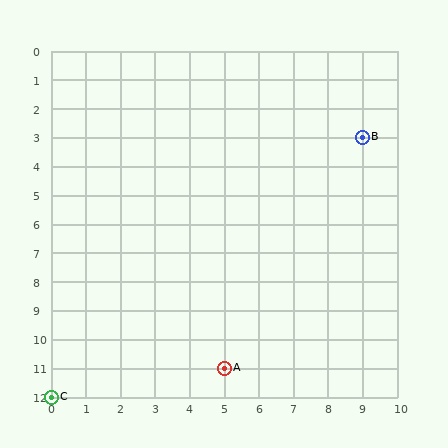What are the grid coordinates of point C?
Point C is at grid coordinates (0, 12).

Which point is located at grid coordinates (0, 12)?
Point C is at (0, 12).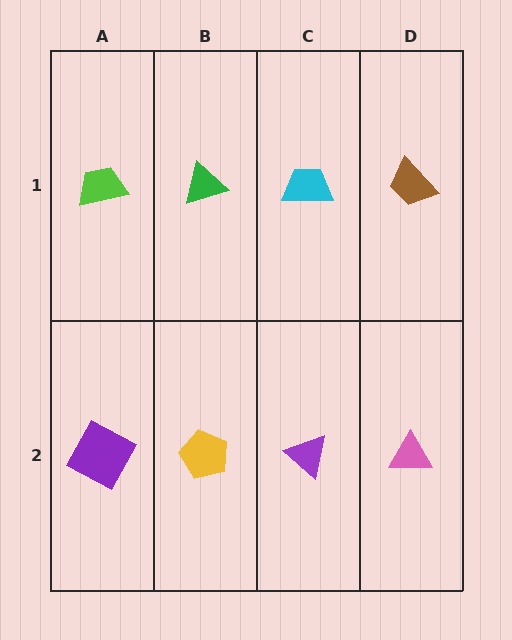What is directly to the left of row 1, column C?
A green triangle.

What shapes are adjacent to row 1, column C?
A purple triangle (row 2, column C), a green triangle (row 1, column B), a brown trapezoid (row 1, column D).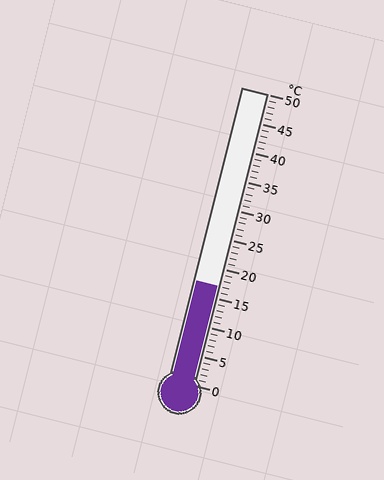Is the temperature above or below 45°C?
The temperature is below 45°C.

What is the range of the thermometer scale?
The thermometer scale ranges from 0°C to 50°C.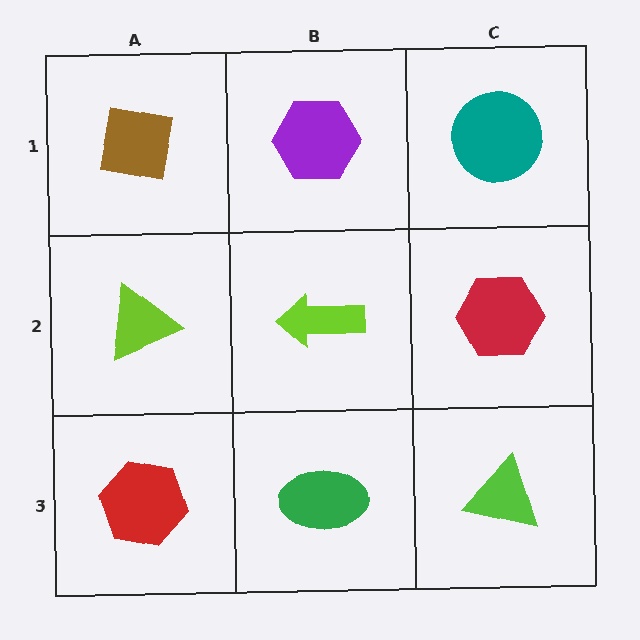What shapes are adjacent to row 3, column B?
A lime arrow (row 2, column B), a red hexagon (row 3, column A), a lime triangle (row 3, column C).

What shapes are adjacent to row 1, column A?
A lime triangle (row 2, column A), a purple hexagon (row 1, column B).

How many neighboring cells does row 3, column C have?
2.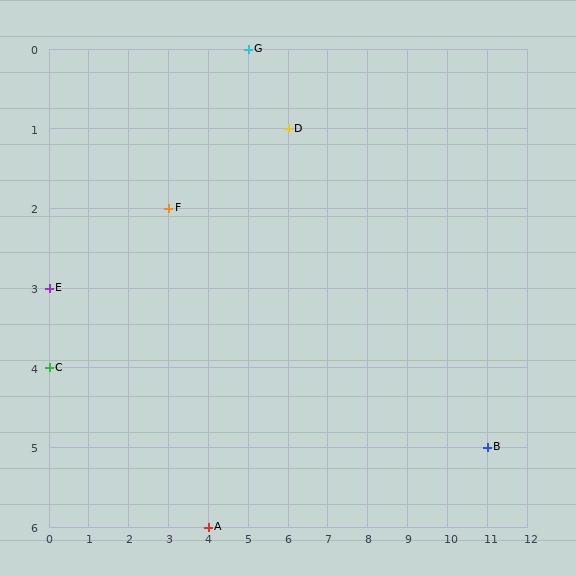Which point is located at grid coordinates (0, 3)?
Point E is at (0, 3).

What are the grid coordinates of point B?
Point B is at grid coordinates (11, 5).